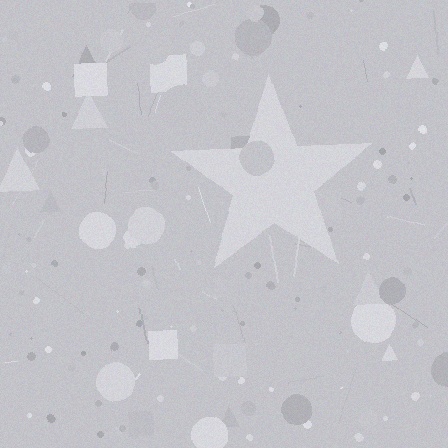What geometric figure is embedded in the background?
A star is embedded in the background.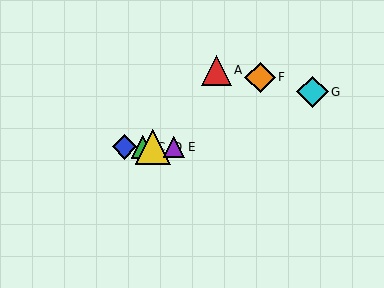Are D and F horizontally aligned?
No, D is at y≈147 and F is at y≈77.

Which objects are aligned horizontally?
Objects B, C, D, E are aligned horizontally.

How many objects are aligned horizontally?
4 objects (B, C, D, E) are aligned horizontally.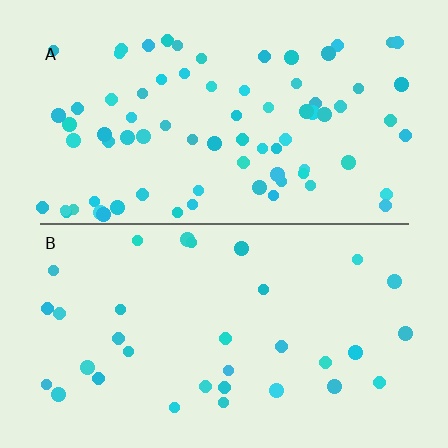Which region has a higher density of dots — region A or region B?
A (the top).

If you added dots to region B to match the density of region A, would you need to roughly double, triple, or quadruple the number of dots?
Approximately double.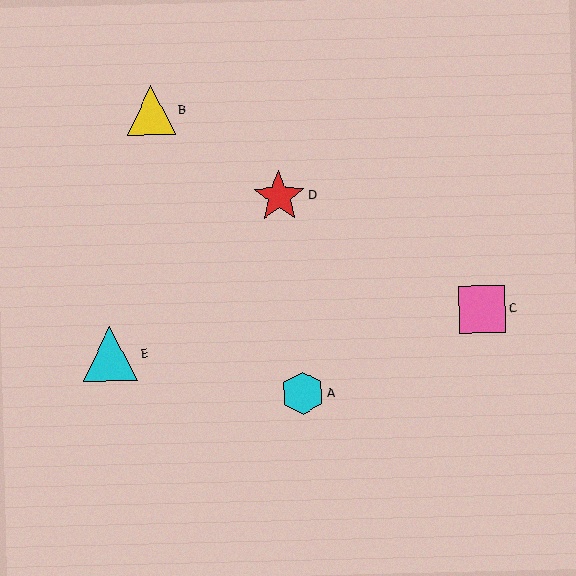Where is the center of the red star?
The center of the red star is at (279, 197).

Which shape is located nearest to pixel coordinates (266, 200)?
The red star (labeled D) at (279, 197) is nearest to that location.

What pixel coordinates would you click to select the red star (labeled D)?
Click at (279, 197) to select the red star D.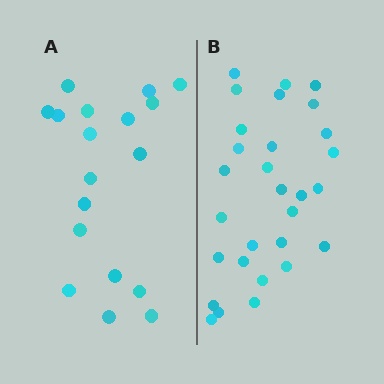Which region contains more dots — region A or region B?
Region B (the right region) has more dots.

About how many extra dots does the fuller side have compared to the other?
Region B has roughly 12 or so more dots than region A.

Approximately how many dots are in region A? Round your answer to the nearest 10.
About 20 dots. (The exact count is 18, which rounds to 20.)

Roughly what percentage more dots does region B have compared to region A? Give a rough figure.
About 60% more.